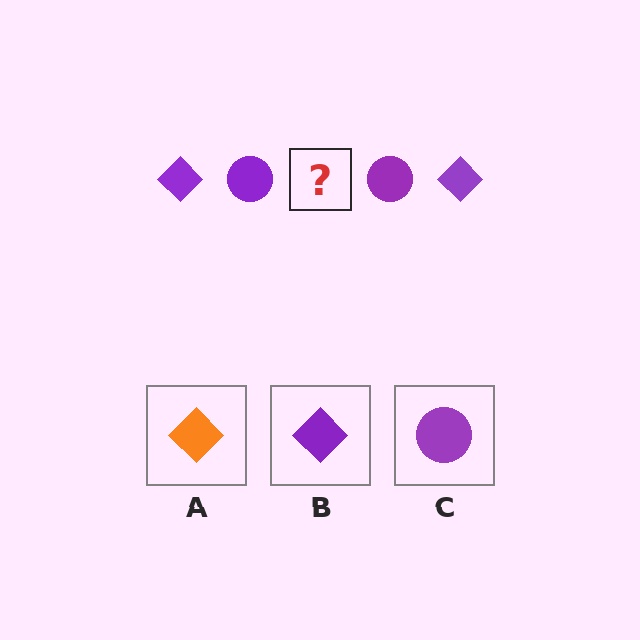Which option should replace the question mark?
Option B.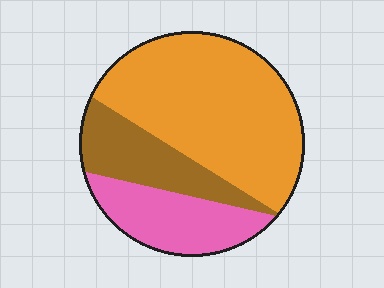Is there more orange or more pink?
Orange.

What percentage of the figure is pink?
Pink takes up about one fifth (1/5) of the figure.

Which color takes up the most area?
Orange, at roughly 55%.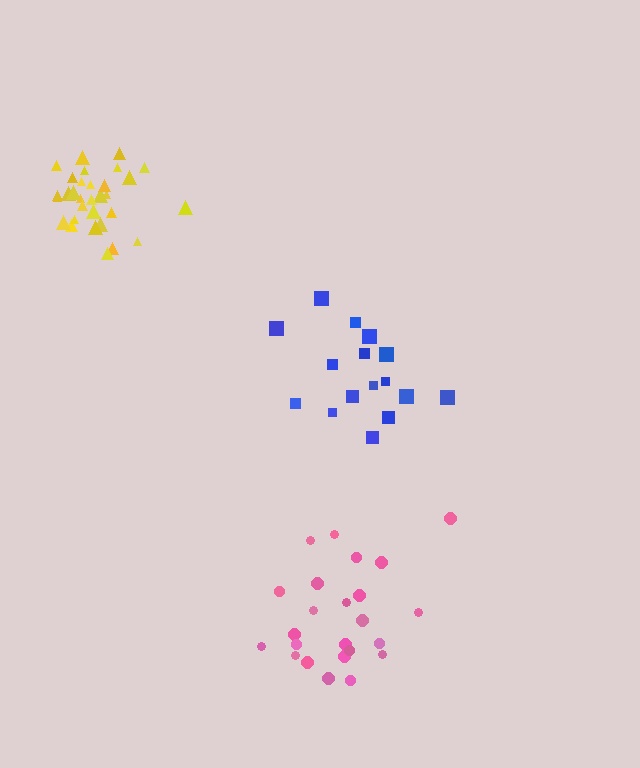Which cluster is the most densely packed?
Yellow.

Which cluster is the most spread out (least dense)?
Blue.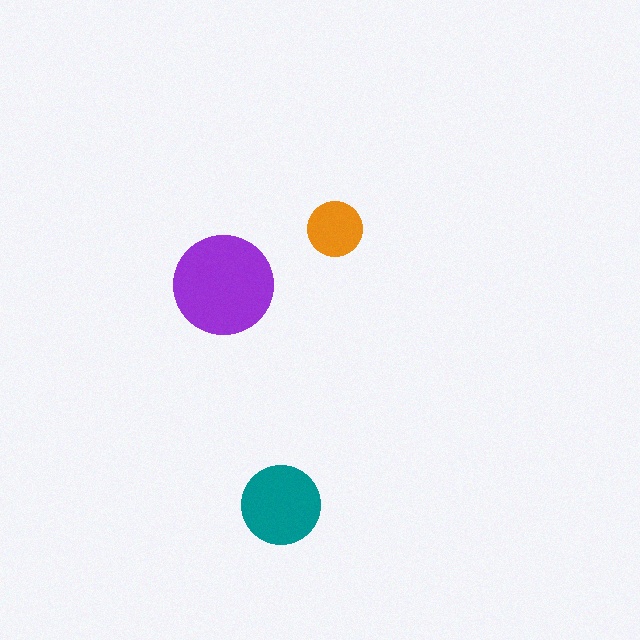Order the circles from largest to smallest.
the purple one, the teal one, the orange one.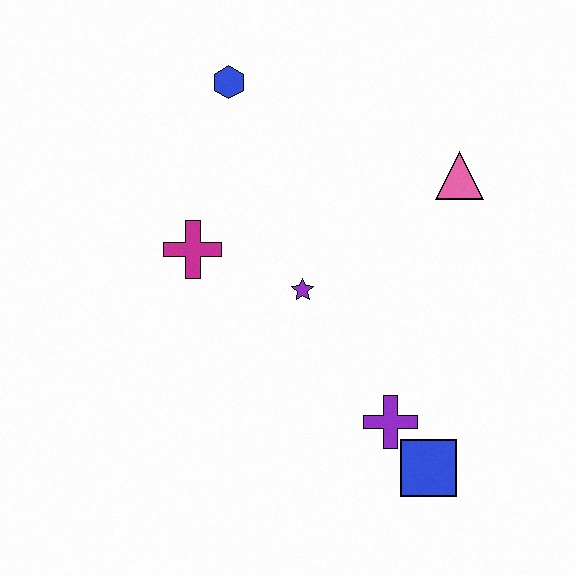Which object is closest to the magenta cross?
The purple star is closest to the magenta cross.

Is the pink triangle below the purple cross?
No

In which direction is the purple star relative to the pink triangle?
The purple star is to the left of the pink triangle.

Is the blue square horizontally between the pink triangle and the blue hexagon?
Yes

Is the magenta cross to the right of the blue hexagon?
No